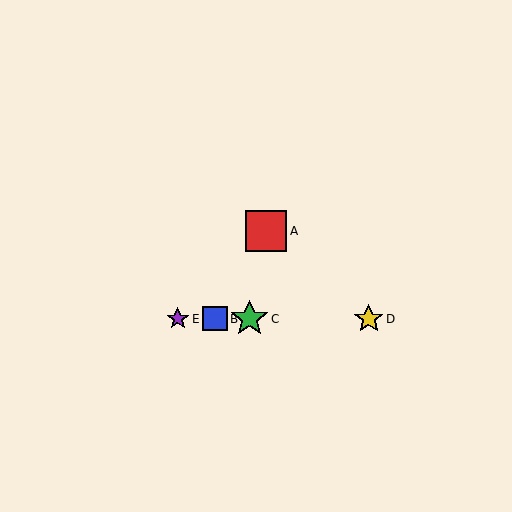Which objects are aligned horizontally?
Objects B, C, D, E are aligned horizontally.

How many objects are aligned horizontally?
4 objects (B, C, D, E) are aligned horizontally.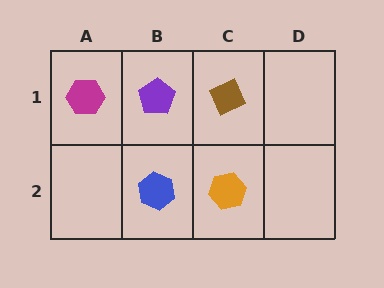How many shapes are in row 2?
2 shapes.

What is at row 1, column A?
A magenta hexagon.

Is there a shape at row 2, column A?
No, that cell is empty.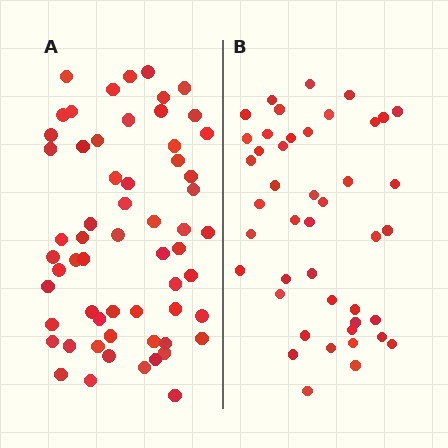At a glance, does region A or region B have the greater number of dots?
Region A (the left region) has more dots.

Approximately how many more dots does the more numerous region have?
Region A has approximately 15 more dots than region B.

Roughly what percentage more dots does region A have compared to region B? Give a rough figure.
About 35% more.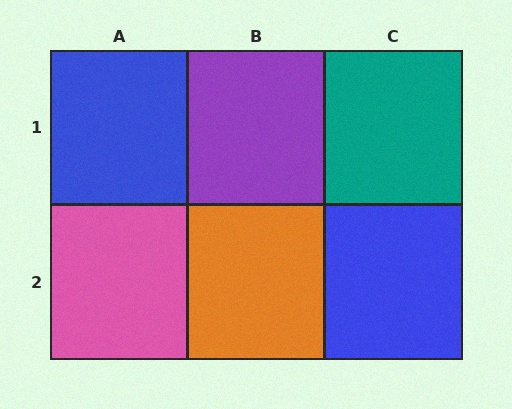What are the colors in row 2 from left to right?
Pink, orange, blue.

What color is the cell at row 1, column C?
Teal.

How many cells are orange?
1 cell is orange.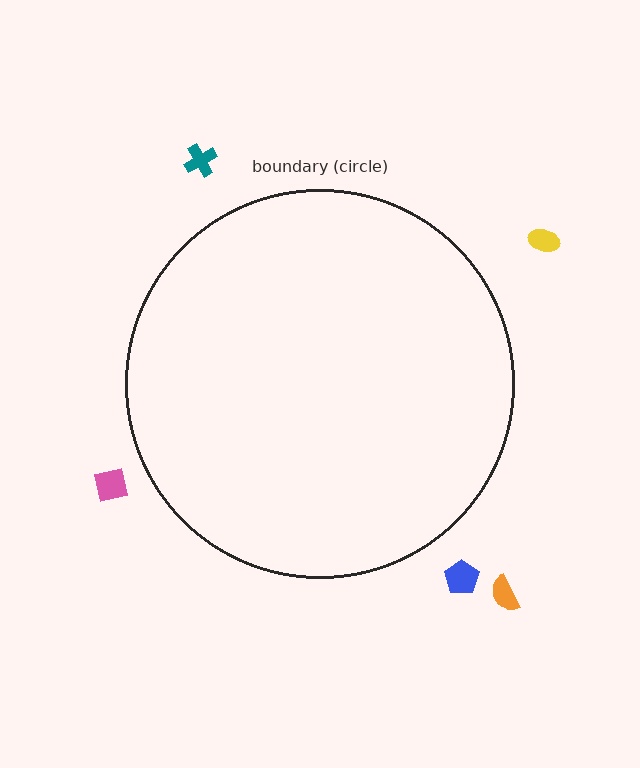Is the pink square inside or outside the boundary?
Outside.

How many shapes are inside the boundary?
0 inside, 5 outside.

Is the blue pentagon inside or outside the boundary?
Outside.